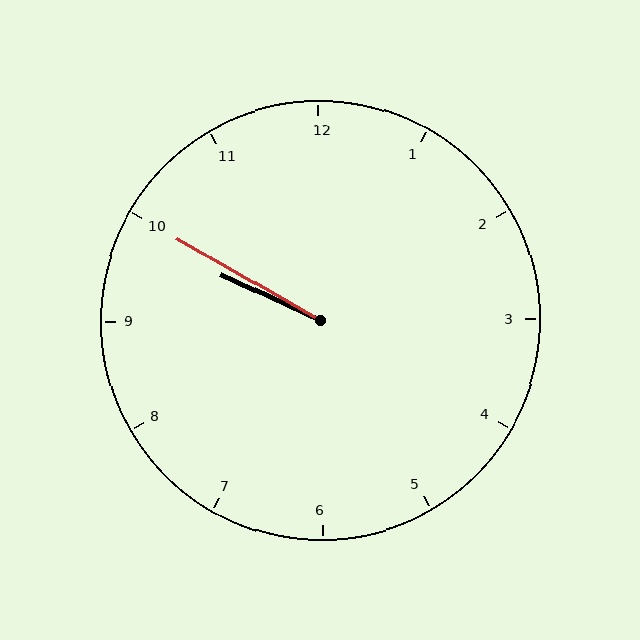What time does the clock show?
9:50.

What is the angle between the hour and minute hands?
Approximately 5 degrees.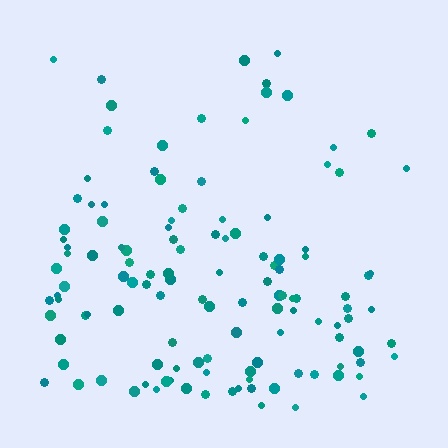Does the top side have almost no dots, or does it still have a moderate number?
Still a moderate number, just noticeably fewer than the bottom.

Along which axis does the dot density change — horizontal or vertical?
Vertical.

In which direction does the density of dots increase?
From top to bottom, with the bottom side densest.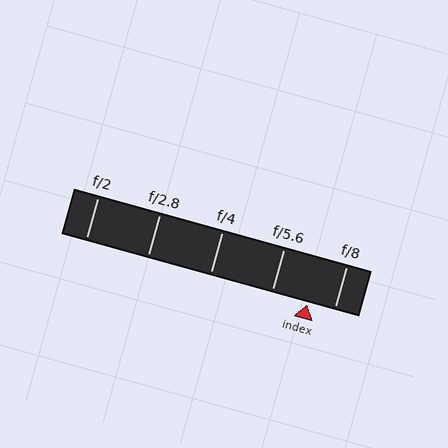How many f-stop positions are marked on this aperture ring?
There are 5 f-stop positions marked.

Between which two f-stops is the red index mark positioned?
The index mark is between f/5.6 and f/8.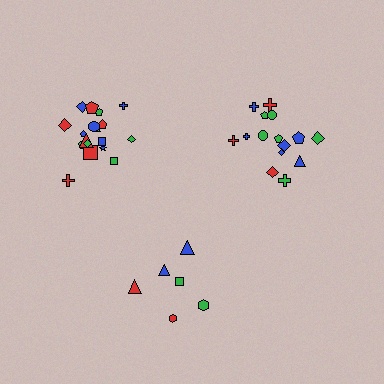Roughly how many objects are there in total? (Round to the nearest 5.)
Roughly 40 objects in total.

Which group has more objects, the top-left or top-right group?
The top-left group.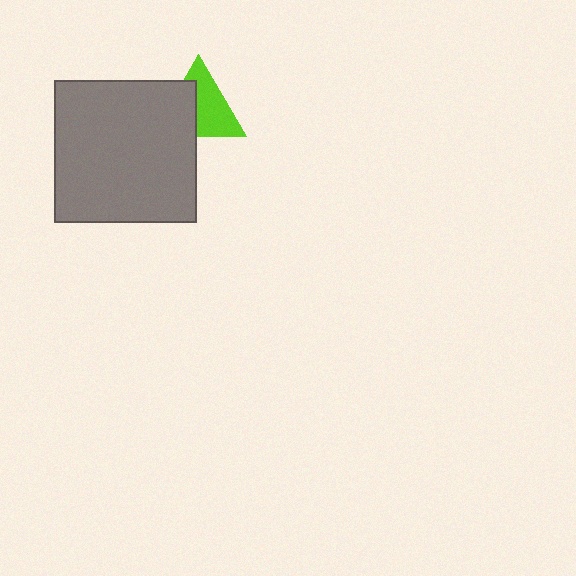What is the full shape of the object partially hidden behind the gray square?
The partially hidden object is a lime triangle.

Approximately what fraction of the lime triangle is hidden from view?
Roughly 43% of the lime triangle is hidden behind the gray square.